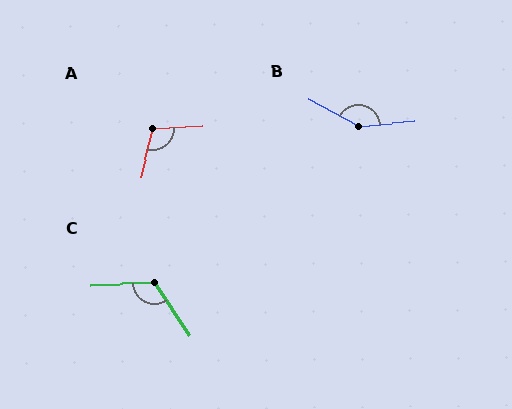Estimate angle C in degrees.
Approximately 122 degrees.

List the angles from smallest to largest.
A (107°), C (122°), B (147°).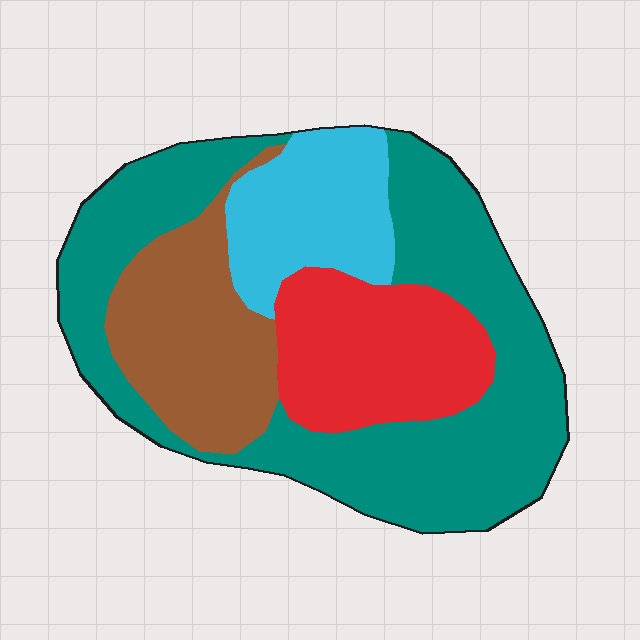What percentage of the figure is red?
Red covers around 20% of the figure.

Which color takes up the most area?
Teal, at roughly 45%.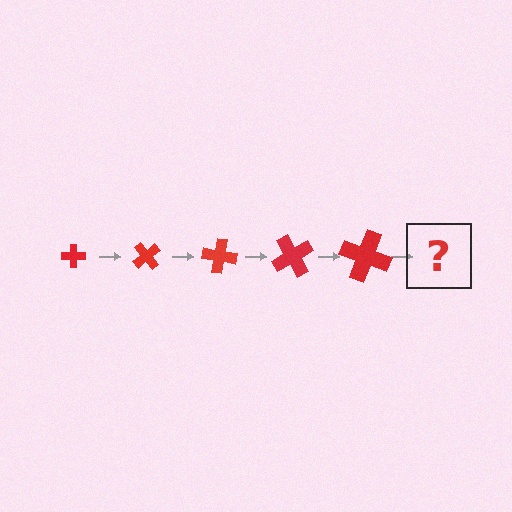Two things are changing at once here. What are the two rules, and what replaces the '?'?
The two rules are that the cross grows larger each step and it rotates 50 degrees each step. The '?' should be a cross, larger than the previous one and rotated 250 degrees from the start.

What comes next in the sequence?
The next element should be a cross, larger than the previous one and rotated 250 degrees from the start.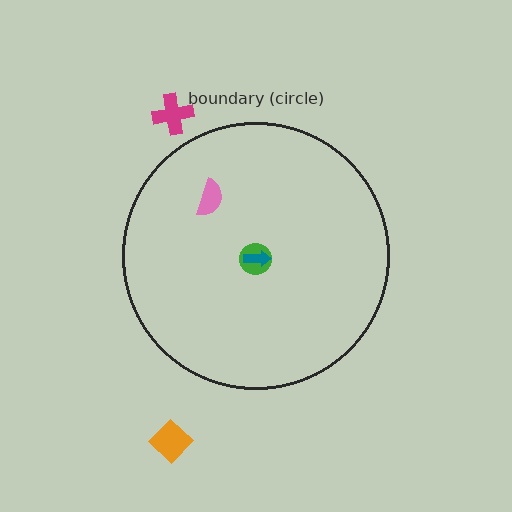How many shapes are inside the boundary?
3 inside, 2 outside.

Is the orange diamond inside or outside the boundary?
Outside.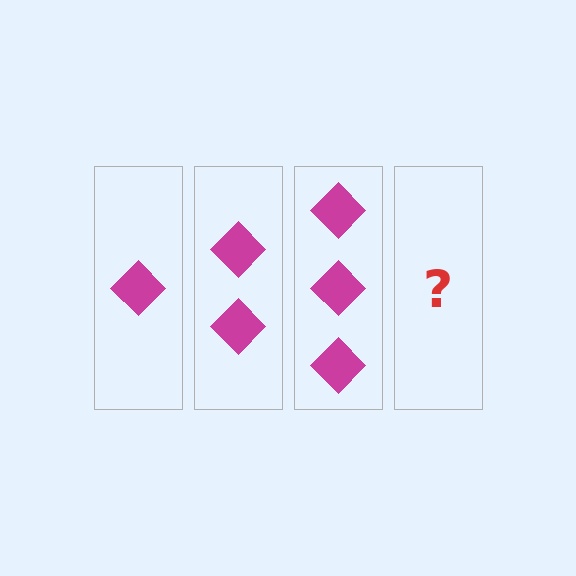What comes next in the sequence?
The next element should be 4 diamonds.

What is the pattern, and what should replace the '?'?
The pattern is that each step adds one more diamond. The '?' should be 4 diamonds.